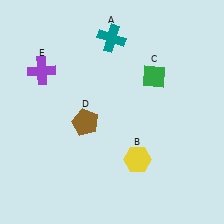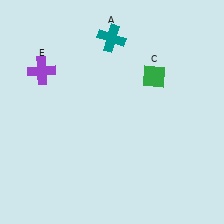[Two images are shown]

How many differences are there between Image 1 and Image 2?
There are 2 differences between the two images.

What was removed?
The brown pentagon (D), the yellow hexagon (B) were removed in Image 2.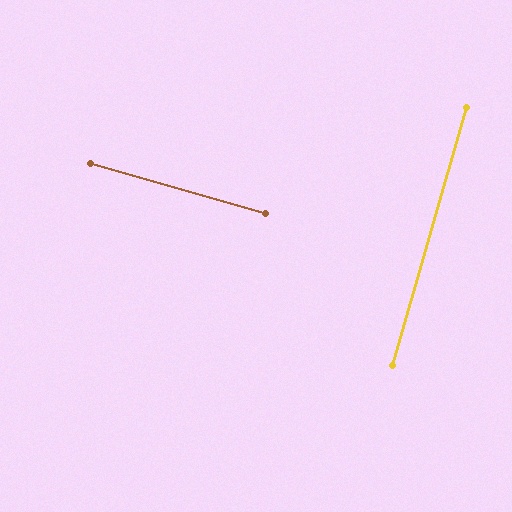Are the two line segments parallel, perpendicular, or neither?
Perpendicular — they meet at approximately 90°.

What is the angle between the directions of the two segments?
Approximately 90 degrees.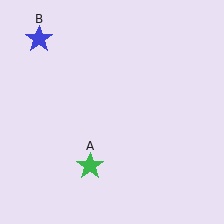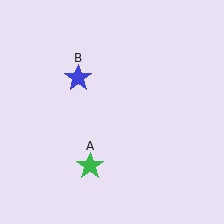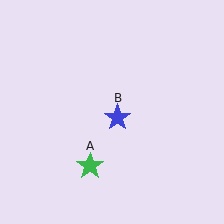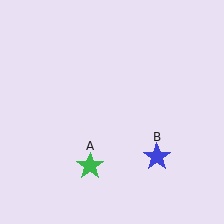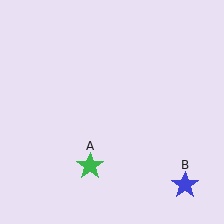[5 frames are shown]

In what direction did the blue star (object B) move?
The blue star (object B) moved down and to the right.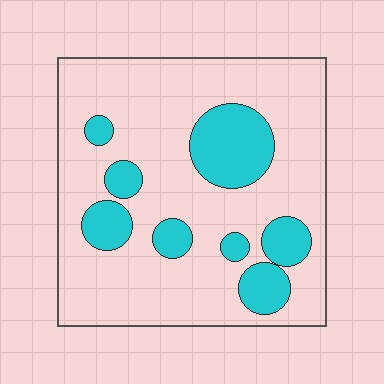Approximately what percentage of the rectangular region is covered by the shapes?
Approximately 20%.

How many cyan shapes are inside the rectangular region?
8.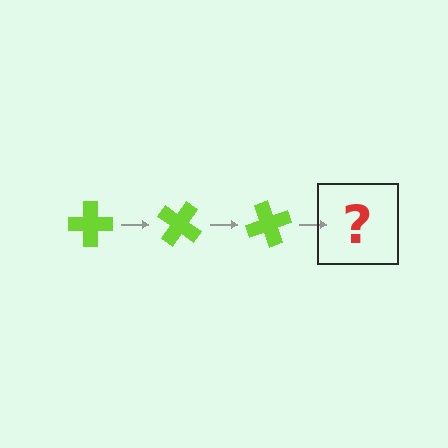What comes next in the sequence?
The next element should be a lime cross rotated 105 degrees.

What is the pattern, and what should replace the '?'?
The pattern is that the cross rotates 35 degrees each step. The '?' should be a lime cross rotated 105 degrees.